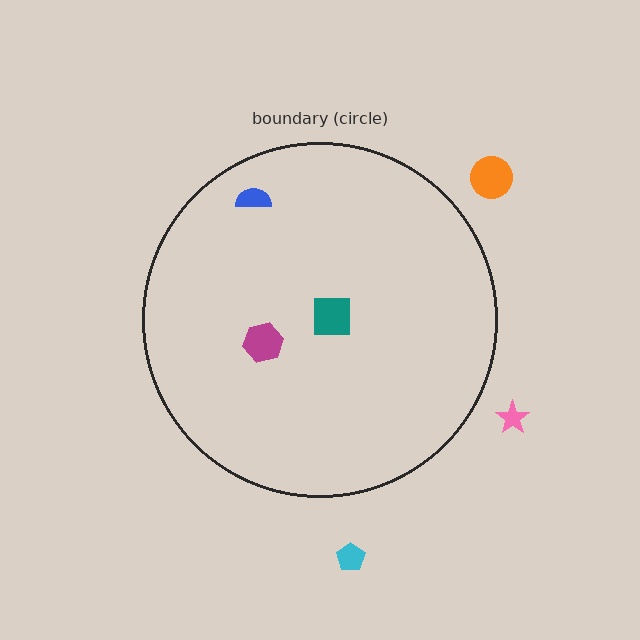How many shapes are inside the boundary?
3 inside, 3 outside.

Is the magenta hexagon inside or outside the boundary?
Inside.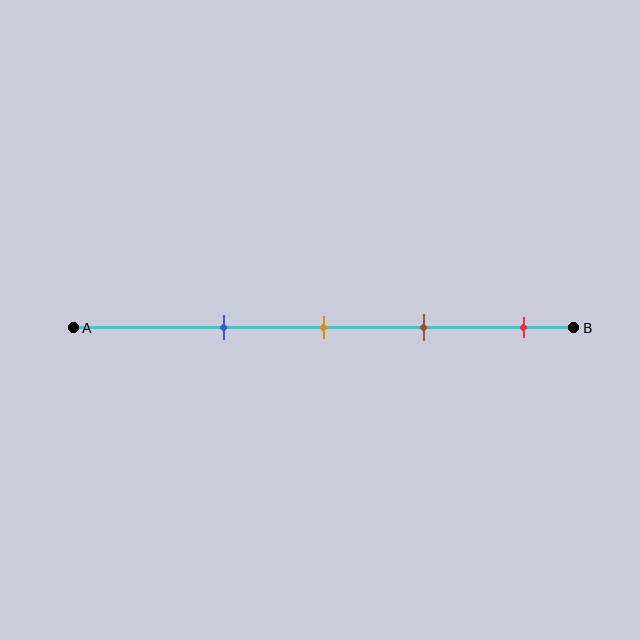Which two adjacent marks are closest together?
The orange and brown marks are the closest adjacent pair.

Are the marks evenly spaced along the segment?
Yes, the marks are approximately evenly spaced.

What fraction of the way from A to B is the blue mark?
The blue mark is approximately 30% (0.3) of the way from A to B.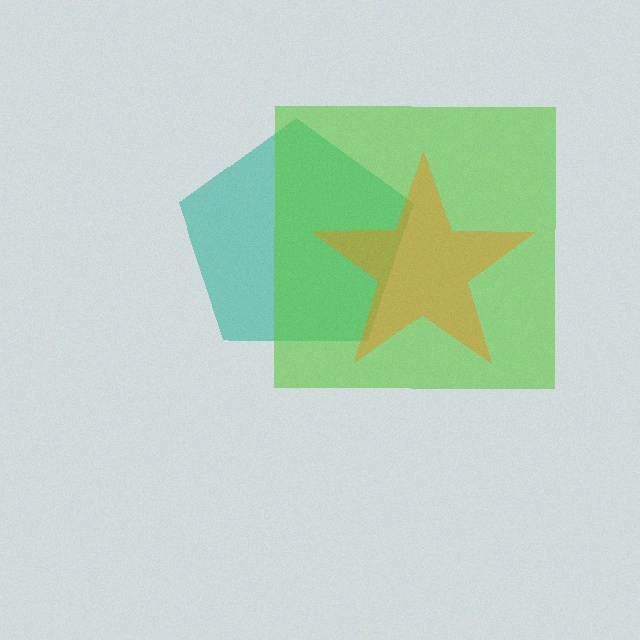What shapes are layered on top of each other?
The layered shapes are: a teal pentagon, a lime square, an orange star.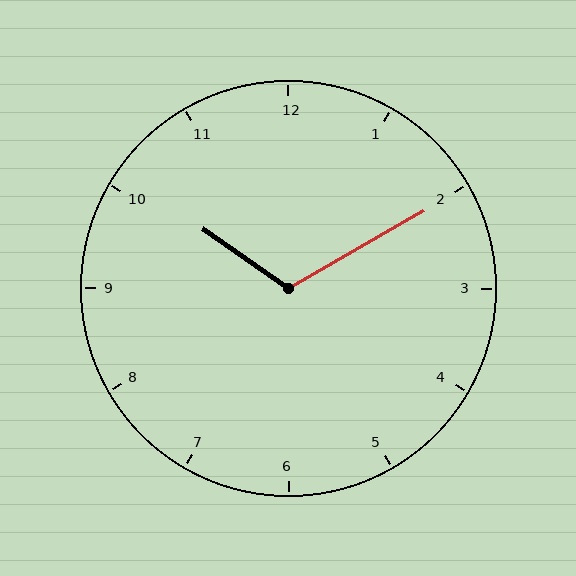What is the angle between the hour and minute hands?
Approximately 115 degrees.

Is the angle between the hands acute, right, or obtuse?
It is obtuse.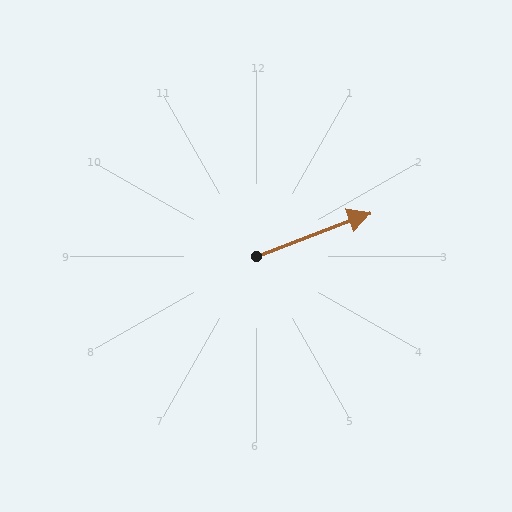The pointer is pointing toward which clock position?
Roughly 2 o'clock.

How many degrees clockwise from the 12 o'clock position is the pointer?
Approximately 69 degrees.